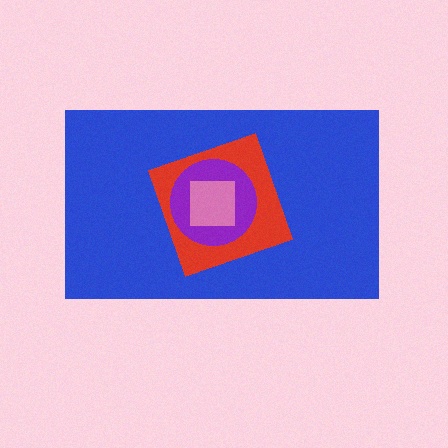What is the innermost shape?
The pink square.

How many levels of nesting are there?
4.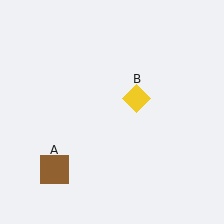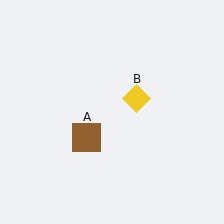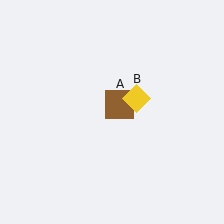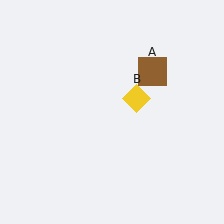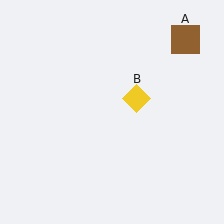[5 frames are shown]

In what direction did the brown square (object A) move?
The brown square (object A) moved up and to the right.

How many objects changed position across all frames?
1 object changed position: brown square (object A).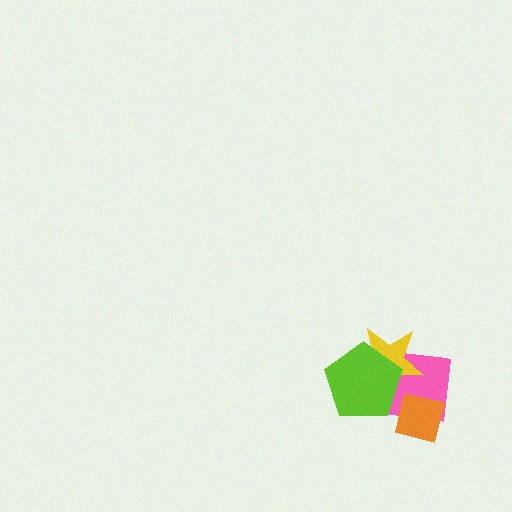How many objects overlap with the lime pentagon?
2 objects overlap with the lime pentagon.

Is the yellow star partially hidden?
Yes, it is partially covered by another shape.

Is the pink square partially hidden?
Yes, it is partially covered by another shape.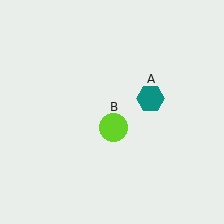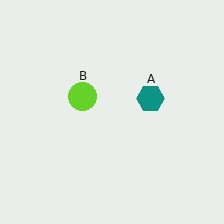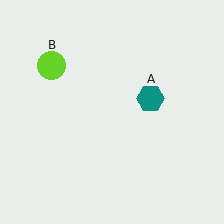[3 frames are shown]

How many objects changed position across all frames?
1 object changed position: lime circle (object B).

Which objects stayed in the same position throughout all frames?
Teal hexagon (object A) remained stationary.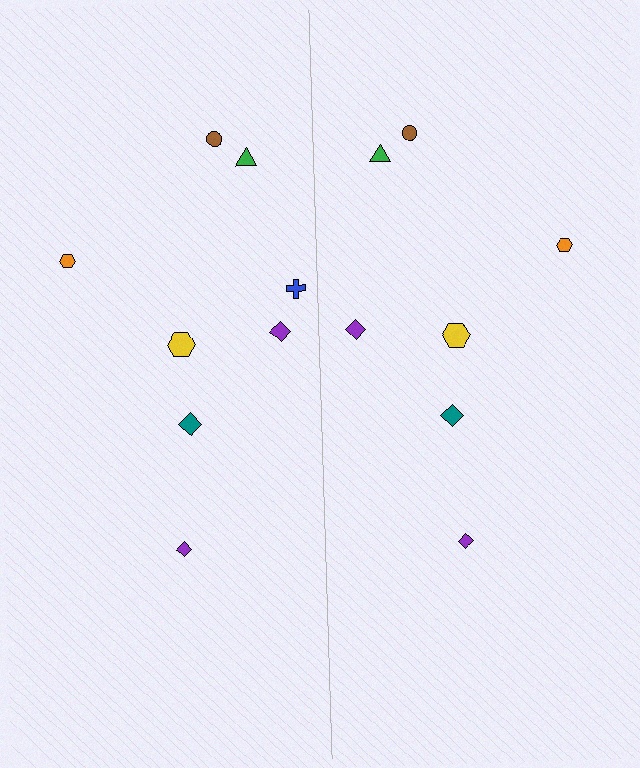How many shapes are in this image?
There are 15 shapes in this image.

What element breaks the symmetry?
A blue cross is missing from the right side.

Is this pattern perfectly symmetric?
No, the pattern is not perfectly symmetric. A blue cross is missing from the right side.